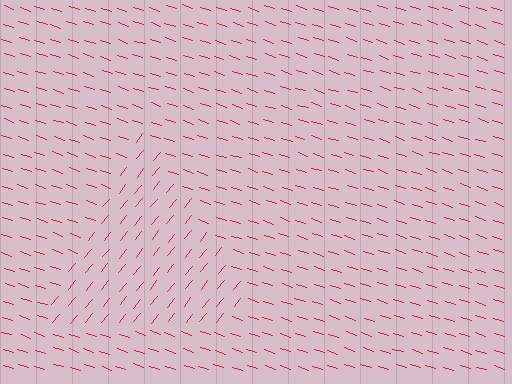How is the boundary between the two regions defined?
The boundary is defined purely by a change in line orientation (approximately 69 degrees difference). All lines are the same color and thickness.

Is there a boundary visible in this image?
Yes, there is a texture boundary formed by a change in line orientation.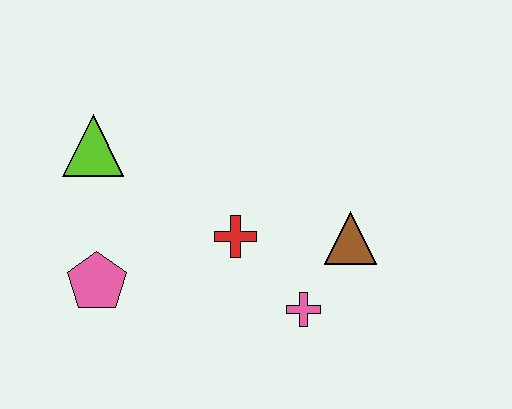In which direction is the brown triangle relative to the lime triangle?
The brown triangle is to the right of the lime triangle.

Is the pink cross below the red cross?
Yes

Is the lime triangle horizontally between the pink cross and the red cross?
No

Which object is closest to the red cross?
The pink cross is closest to the red cross.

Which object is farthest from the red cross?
The lime triangle is farthest from the red cross.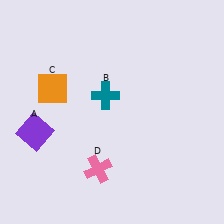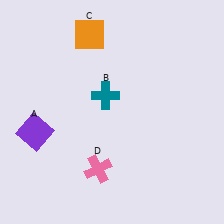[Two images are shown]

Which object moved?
The orange square (C) moved up.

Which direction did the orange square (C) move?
The orange square (C) moved up.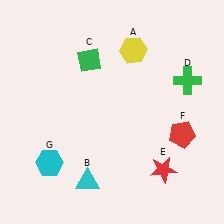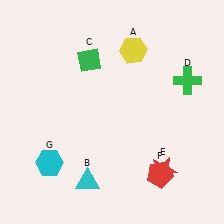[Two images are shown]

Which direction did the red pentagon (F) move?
The red pentagon (F) moved down.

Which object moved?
The red pentagon (F) moved down.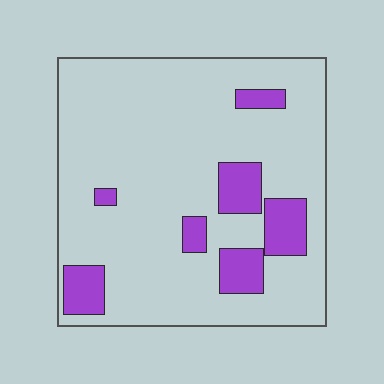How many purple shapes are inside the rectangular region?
7.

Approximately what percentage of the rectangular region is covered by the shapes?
Approximately 15%.